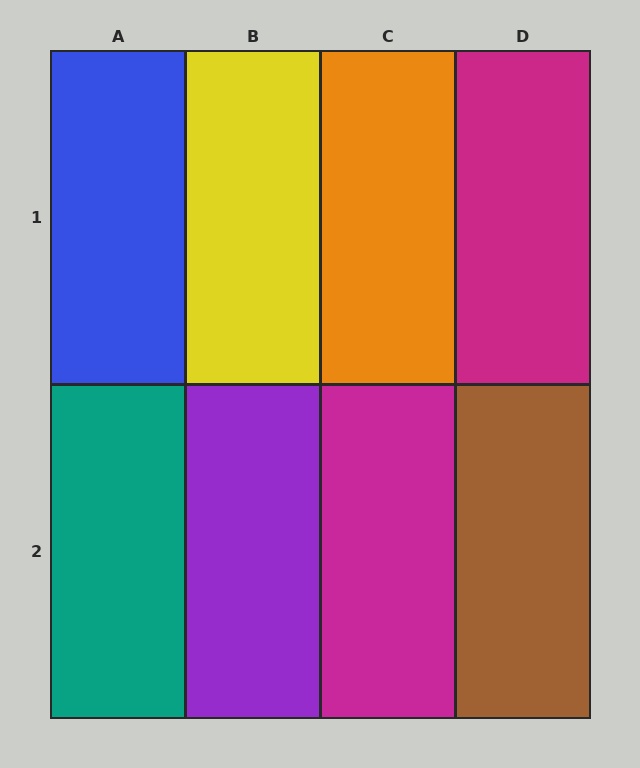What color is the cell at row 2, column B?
Purple.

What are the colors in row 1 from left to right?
Blue, yellow, orange, magenta.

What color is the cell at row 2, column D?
Brown.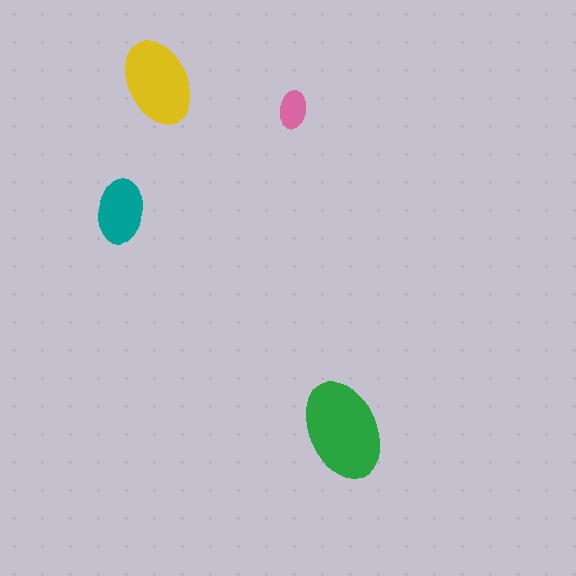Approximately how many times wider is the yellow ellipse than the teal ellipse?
About 1.5 times wider.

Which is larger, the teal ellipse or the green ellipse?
The green one.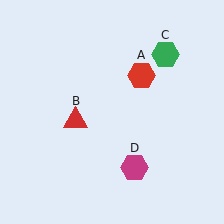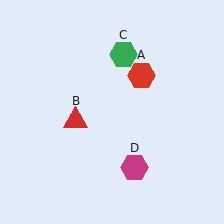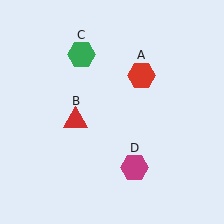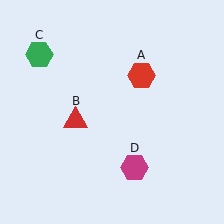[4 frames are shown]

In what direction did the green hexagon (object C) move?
The green hexagon (object C) moved left.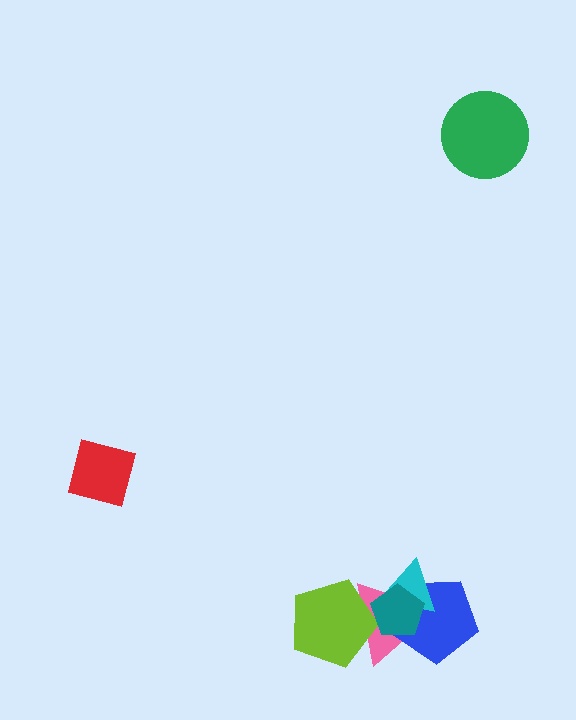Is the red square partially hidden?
No, no other shape covers it.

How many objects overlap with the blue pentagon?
3 objects overlap with the blue pentagon.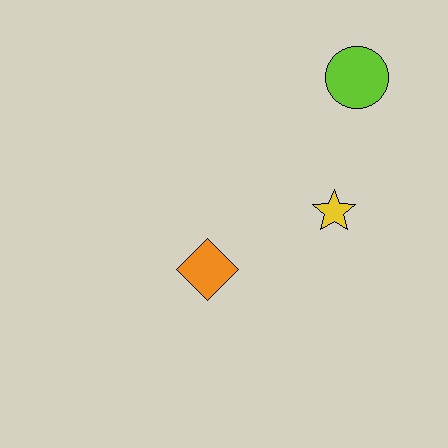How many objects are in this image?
There are 3 objects.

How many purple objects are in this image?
There are no purple objects.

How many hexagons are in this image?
There are no hexagons.